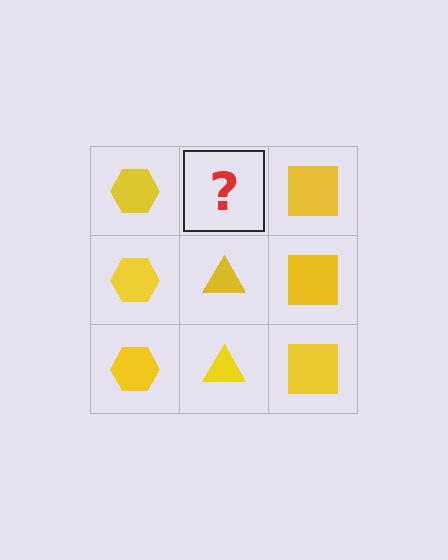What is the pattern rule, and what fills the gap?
The rule is that each column has a consistent shape. The gap should be filled with a yellow triangle.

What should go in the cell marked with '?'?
The missing cell should contain a yellow triangle.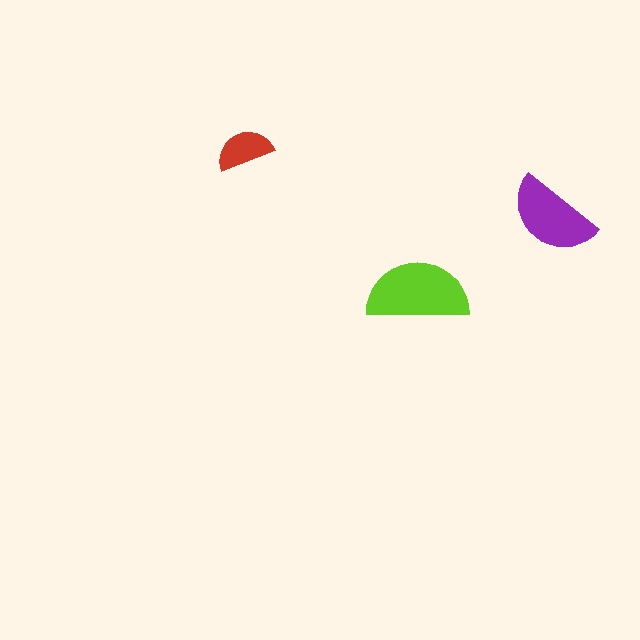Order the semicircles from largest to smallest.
the lime one, the purple one, the red one.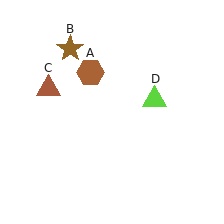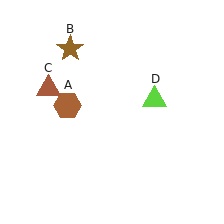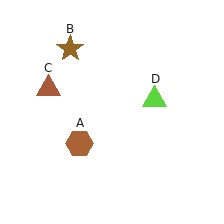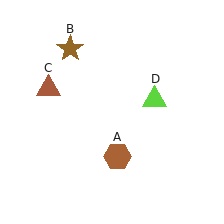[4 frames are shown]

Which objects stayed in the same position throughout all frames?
Brown star (object B) and brown triangle (object C) and lime triangle (object D) remained stationary.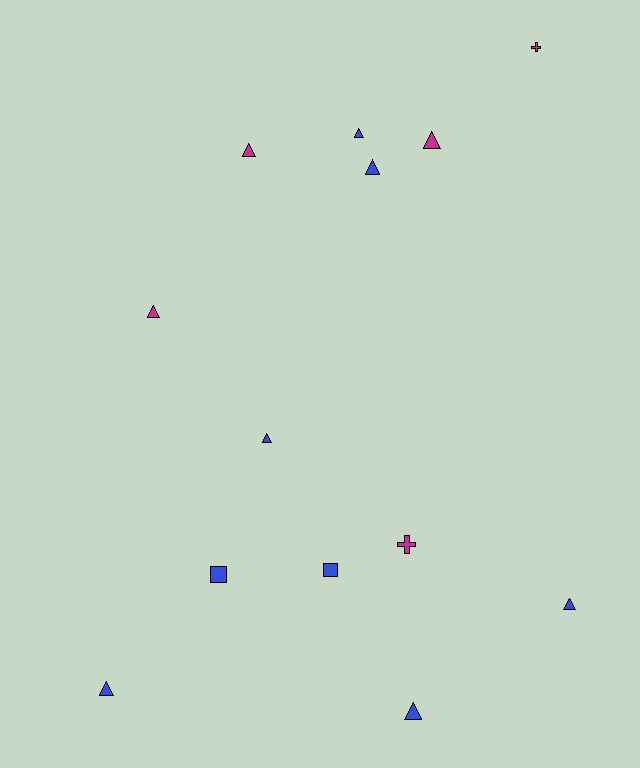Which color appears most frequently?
Blue, with 8 objects.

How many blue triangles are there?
There are 6 blue triangles.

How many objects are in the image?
There are 13 objects.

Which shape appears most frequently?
Triangle, with 9 objects.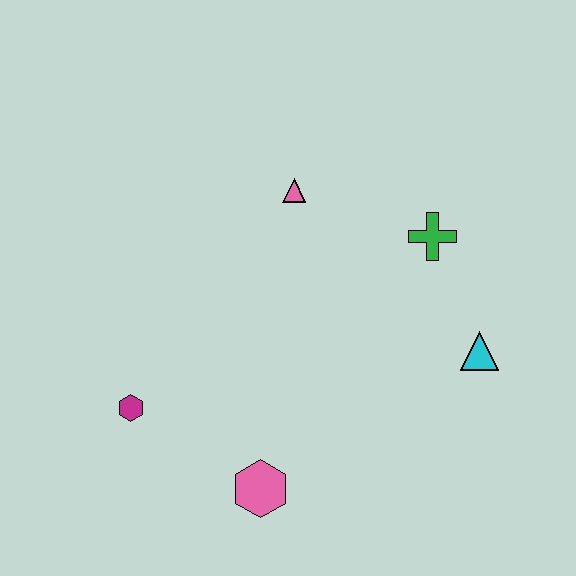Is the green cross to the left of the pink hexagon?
No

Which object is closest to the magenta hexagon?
The pink hexagon is closest to the magenta hexagon.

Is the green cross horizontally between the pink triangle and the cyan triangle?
Yes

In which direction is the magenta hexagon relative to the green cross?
The magenta hexagon is to the left of the green cross.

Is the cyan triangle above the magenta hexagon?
Yes